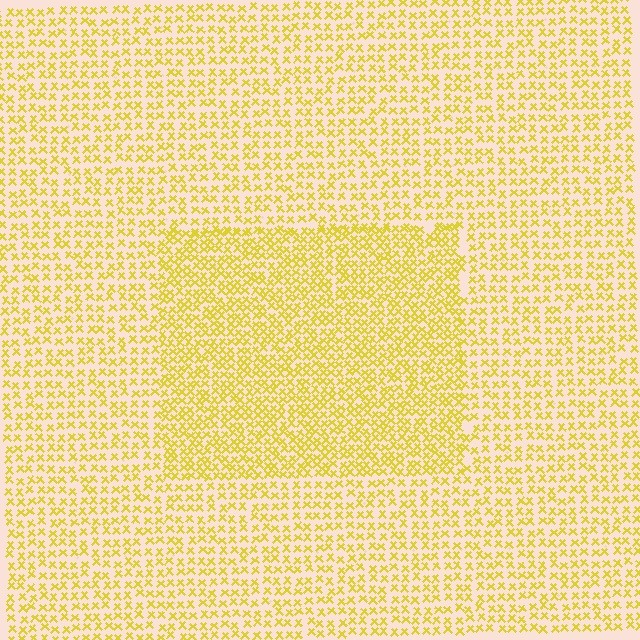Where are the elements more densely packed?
The elements are more densely packed inside the rectangle boundary.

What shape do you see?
I see a rectangle.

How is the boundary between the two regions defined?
The boundary is defined by a change in element density (approximately 1.6x ratio). All elements are the same color, size, and shape.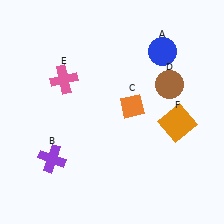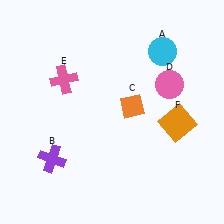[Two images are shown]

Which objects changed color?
A changed from blue to cyan. D changed from brown to pink.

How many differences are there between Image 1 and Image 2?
There are 2 differences between the two images.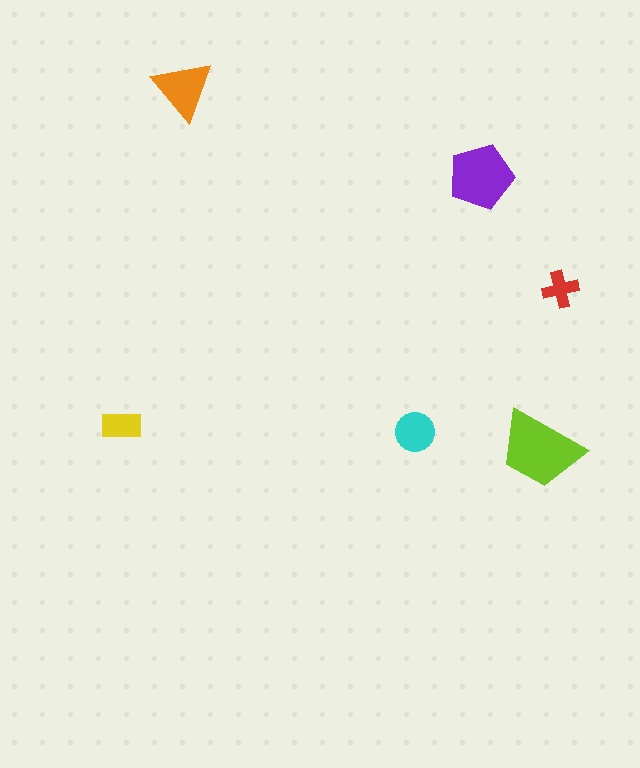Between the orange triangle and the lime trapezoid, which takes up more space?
The lime trapezoid.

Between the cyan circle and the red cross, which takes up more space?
The cyan circle.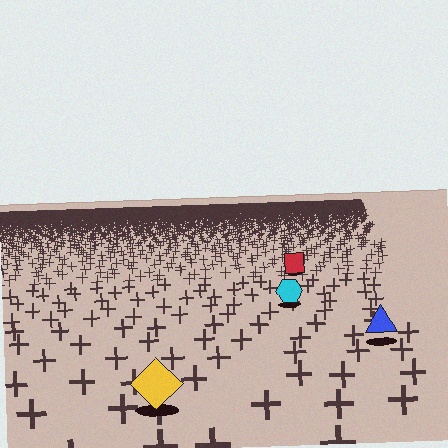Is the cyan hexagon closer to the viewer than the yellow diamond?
No. The yellow diamond is closer — you can tell from the texture gradient: the ground texture is coarser near it.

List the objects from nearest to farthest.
From nearest to farthest: the yellow diamond, the blue triangle, the cyan hexagon, the red square.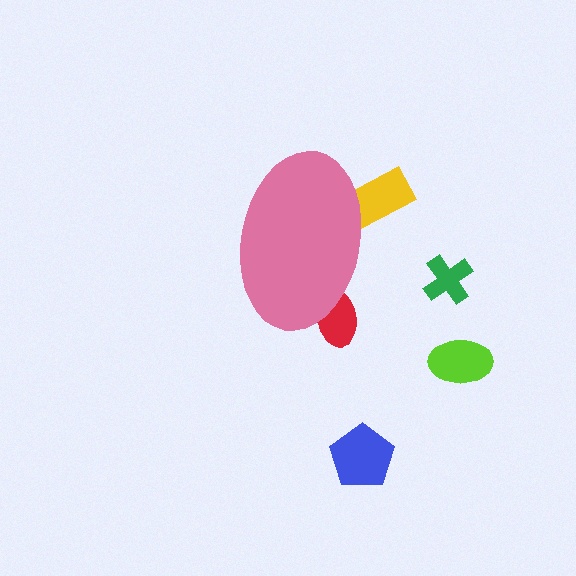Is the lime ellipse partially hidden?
No, the lime ellipse is fully visible.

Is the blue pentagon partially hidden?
No, the blue pentagon is fully visible.